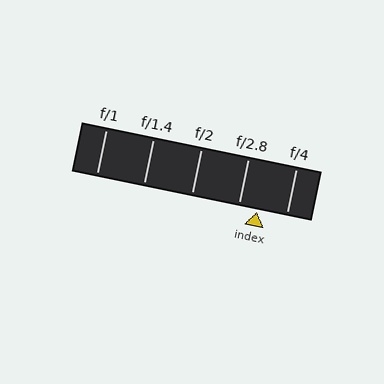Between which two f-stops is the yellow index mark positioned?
The index mark is between f/2.8 and f/4.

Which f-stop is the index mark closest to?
The index mark is closest to f/2.8.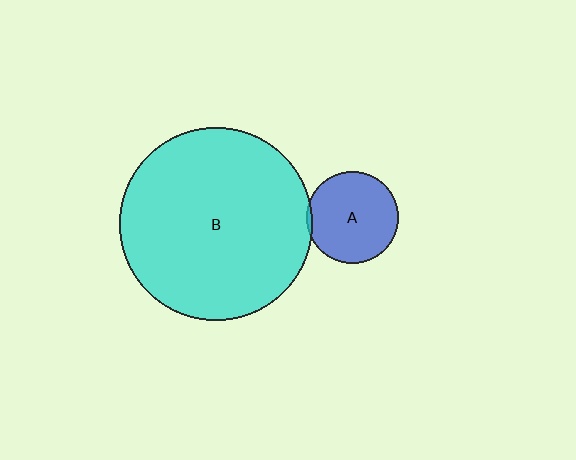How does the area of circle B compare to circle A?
Approximately 4.4 times.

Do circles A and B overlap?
Yes.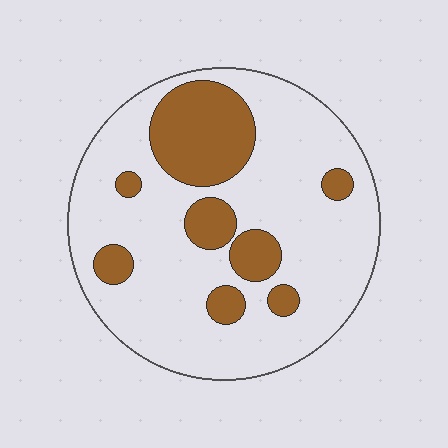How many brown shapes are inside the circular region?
8.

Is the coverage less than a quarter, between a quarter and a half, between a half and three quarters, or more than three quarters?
Less than a quarter.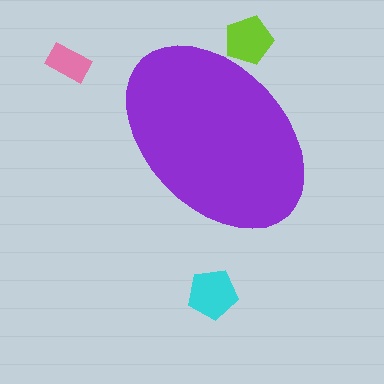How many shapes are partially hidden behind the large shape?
1 shape is partially hidden.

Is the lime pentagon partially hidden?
Yes, the lime pentagon is partially hidden behind the purple ellipse.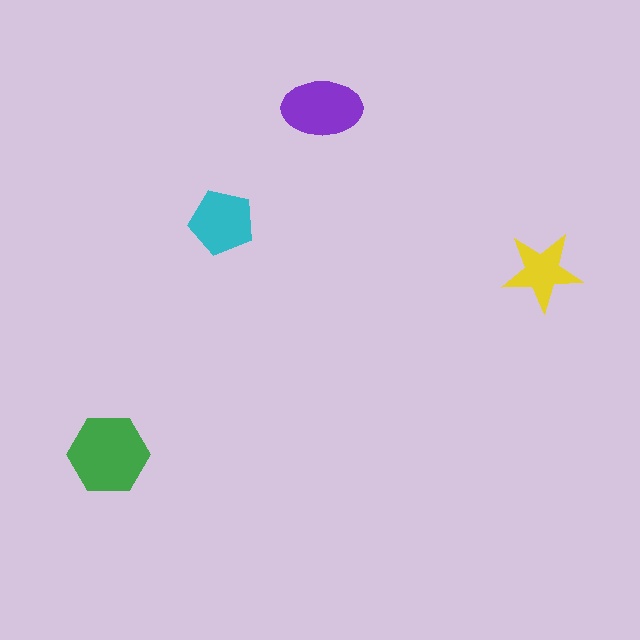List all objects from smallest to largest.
The yellow star, the cyan pentagon, the purple ellipse, the green hexagon.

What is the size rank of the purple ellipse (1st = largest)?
2nd.